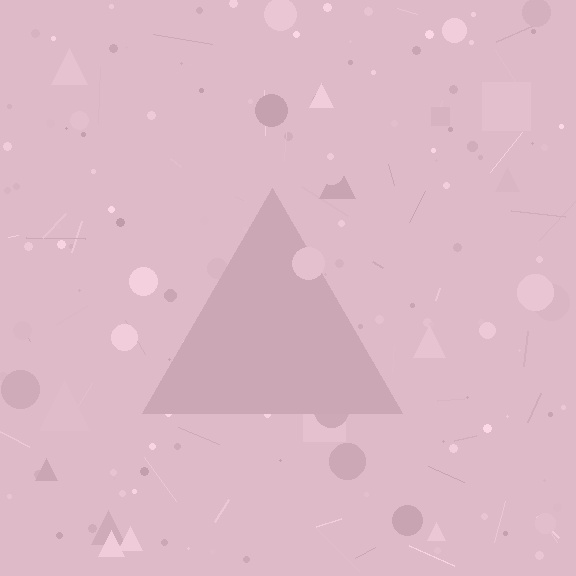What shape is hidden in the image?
A triangle is hidden in the image.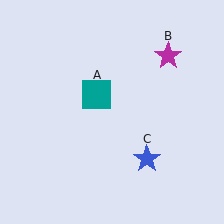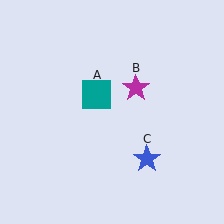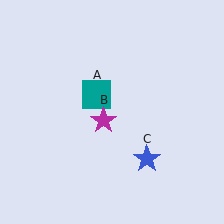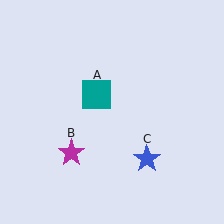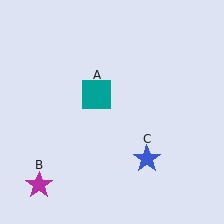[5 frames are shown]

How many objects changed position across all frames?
1 object changed position: magenta star (object B).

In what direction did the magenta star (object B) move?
The magenta star (object B) moved down and to the left.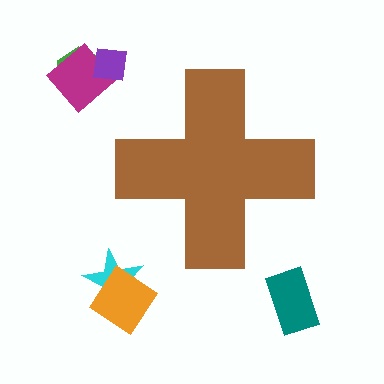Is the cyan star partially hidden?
No, the cyan star is fully visible.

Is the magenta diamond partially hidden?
No, the magenta diamond is fully visible.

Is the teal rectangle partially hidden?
No, the teal rectangle is fully visible.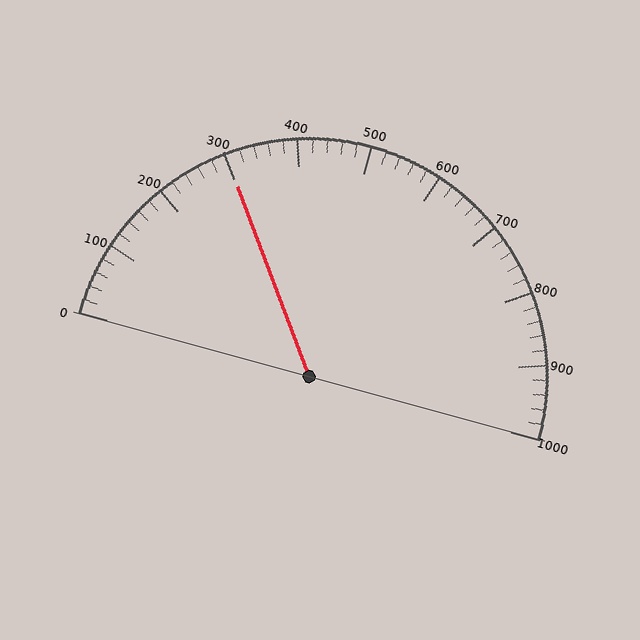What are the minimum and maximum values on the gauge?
The gauge ranges from 0 to 1000.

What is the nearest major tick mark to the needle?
The nearest major tick mark is 300.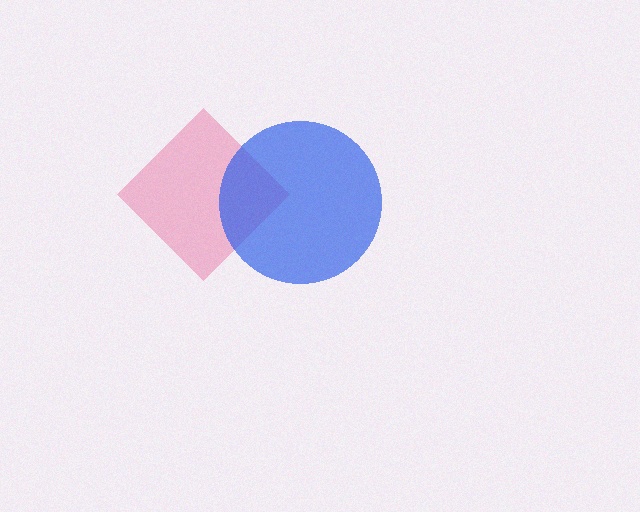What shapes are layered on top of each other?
The layered shapes are: a pink diamond, a blue circle.